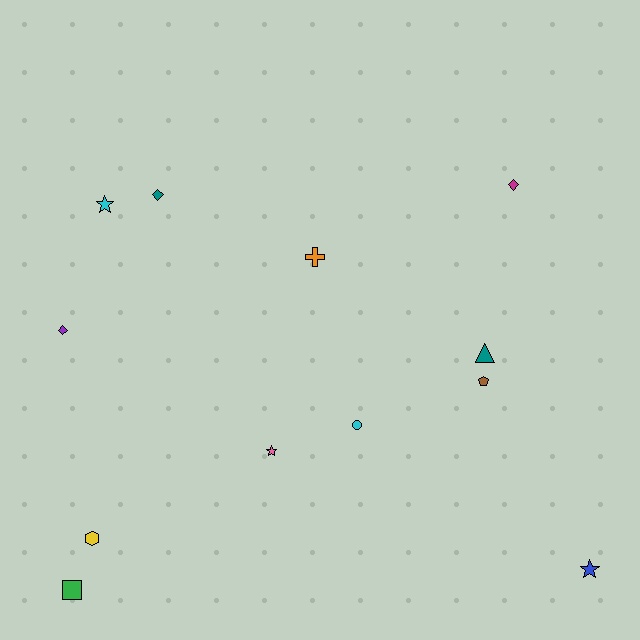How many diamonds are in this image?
There are 3 diamonds.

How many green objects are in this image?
There is 1 green object.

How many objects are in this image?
There are 12 objects.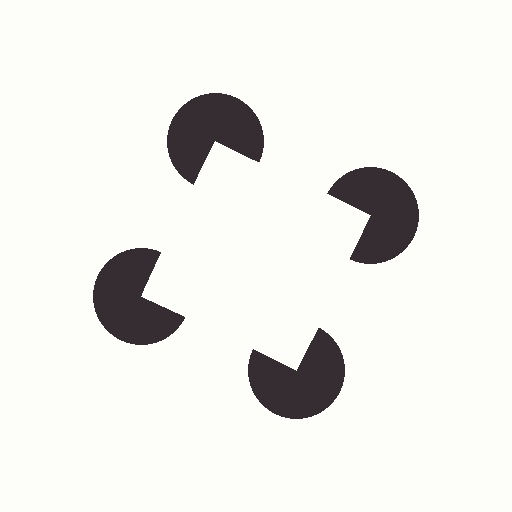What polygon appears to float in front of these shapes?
An illusory square — its edges are inferred from the aligned wedge cuts in the pac-man discs, not physically drawn.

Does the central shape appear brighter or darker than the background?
It typically appears slightly brighter than the background, even though no actual brightness change is drawn.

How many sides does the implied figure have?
4 sides.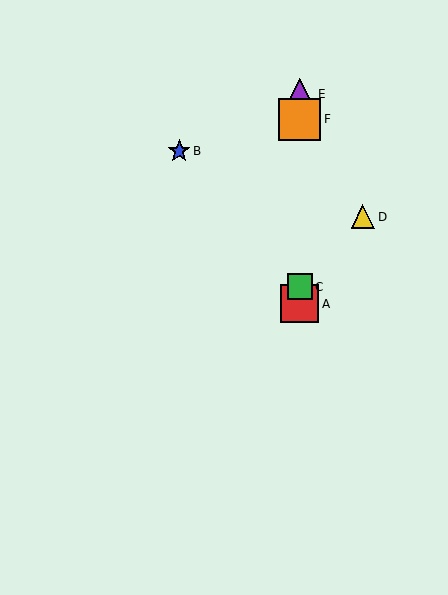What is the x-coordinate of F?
Object F is at x≈300.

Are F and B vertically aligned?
No, F is at x≈300 and B is at x≈179.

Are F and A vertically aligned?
Yes, both are at x≈300.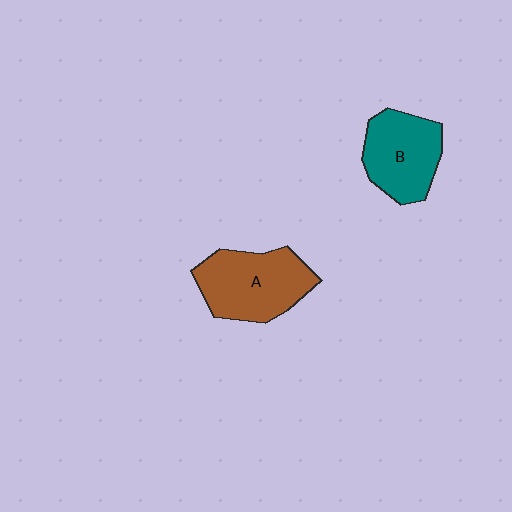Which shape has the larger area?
Shape A (brown).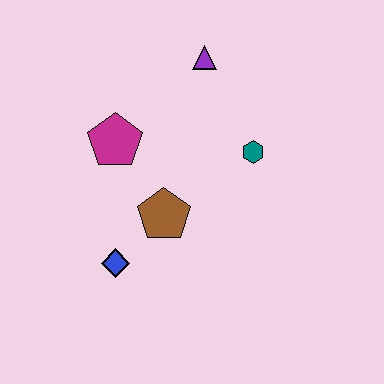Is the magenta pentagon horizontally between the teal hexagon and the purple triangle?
No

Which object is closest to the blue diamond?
The brown pentagon is closest to the blue diamond.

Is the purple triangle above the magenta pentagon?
Yes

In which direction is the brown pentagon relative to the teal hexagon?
The brown pentagon is to the left of the teal hexagon.